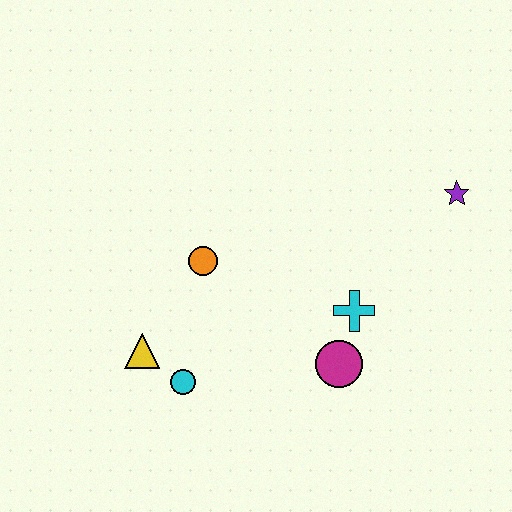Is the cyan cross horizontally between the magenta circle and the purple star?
Yes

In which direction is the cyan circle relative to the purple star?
The cyan circle is to the left of the purple star.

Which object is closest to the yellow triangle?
The cyan circle is closest to the yellow triangle.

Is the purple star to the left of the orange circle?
No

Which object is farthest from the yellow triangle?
The purple star is farthest from the yellow triangle.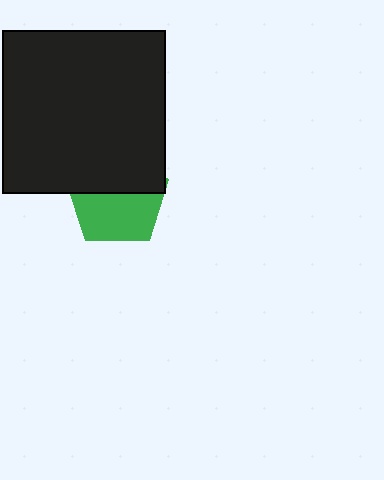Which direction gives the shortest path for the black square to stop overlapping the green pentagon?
Moving up gives the shortest separation.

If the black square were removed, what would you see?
You would see the complete green pentagon.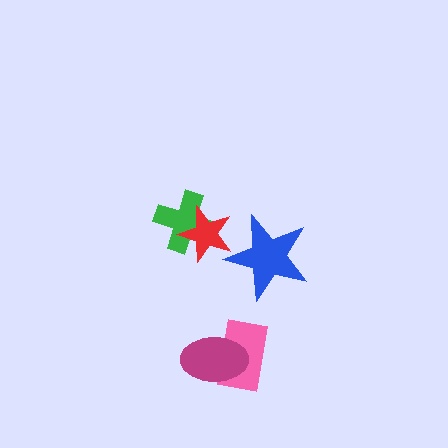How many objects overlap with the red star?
2 objects overlap with the red star.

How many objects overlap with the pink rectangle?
1 object overlaps with the pink rectangle.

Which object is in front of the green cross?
The red star is in front of the green cross.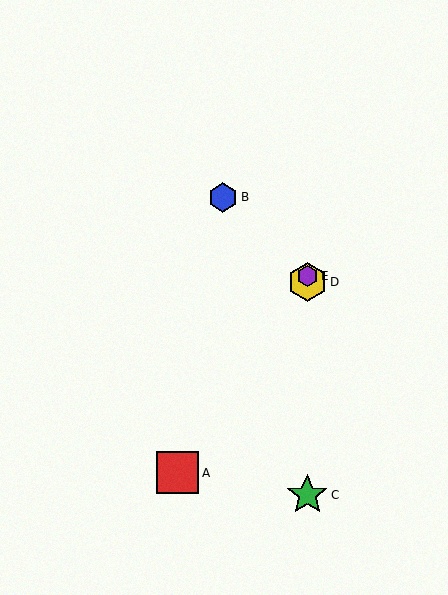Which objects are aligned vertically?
Objects C, D, E are aligned vertically.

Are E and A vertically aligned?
No, E is at x≈307 and A is at x≈177.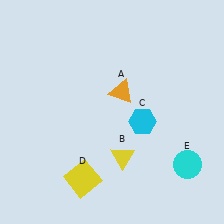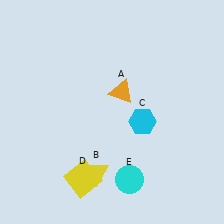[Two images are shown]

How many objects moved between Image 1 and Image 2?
2 objects moved between the two images.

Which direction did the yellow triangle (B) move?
The yellow triangle (B) moved left.